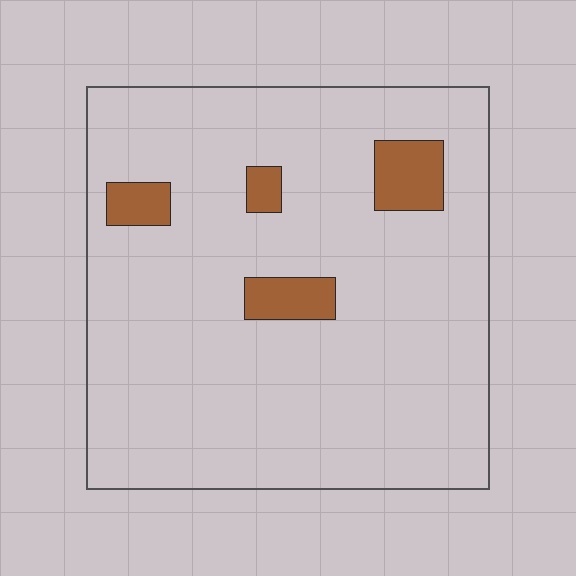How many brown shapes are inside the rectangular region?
4.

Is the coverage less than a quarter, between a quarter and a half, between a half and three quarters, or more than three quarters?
Less than a quarter.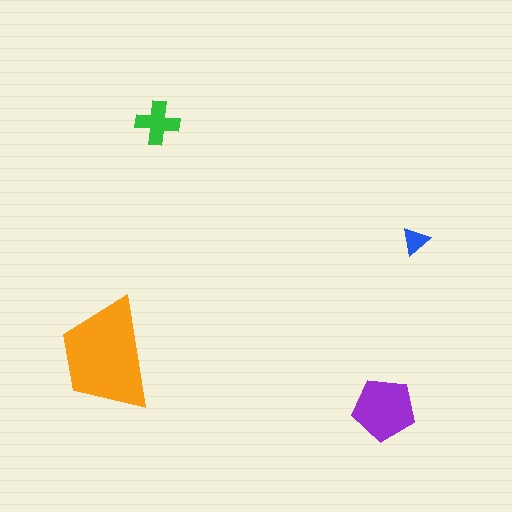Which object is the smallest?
The blue triangle.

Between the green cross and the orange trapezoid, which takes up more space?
The orange trapezoid.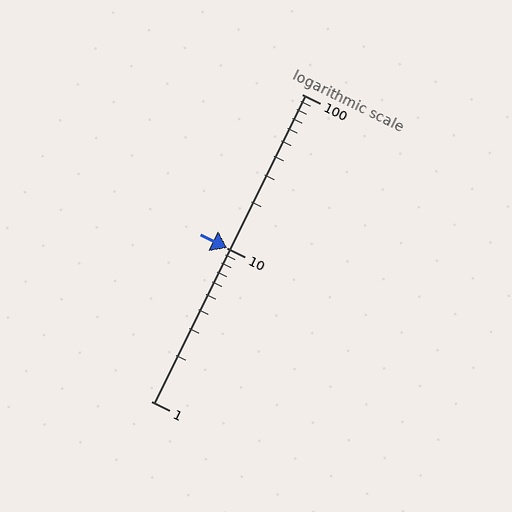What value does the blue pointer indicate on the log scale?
The pointer indicates approximately 10.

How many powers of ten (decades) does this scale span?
The scale spans 2 decades, from 1 to 100.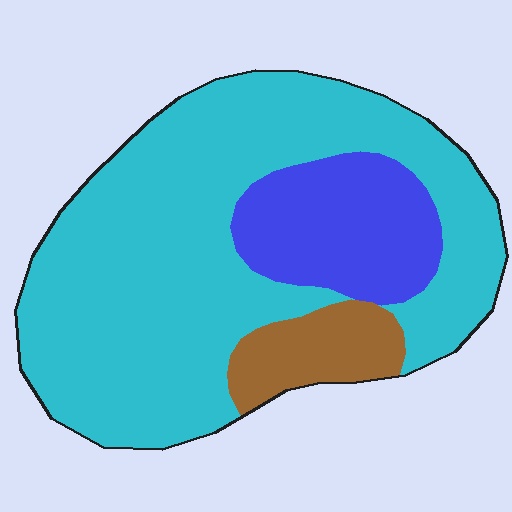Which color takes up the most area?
Cyan, at roughly 70%.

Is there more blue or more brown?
Blue.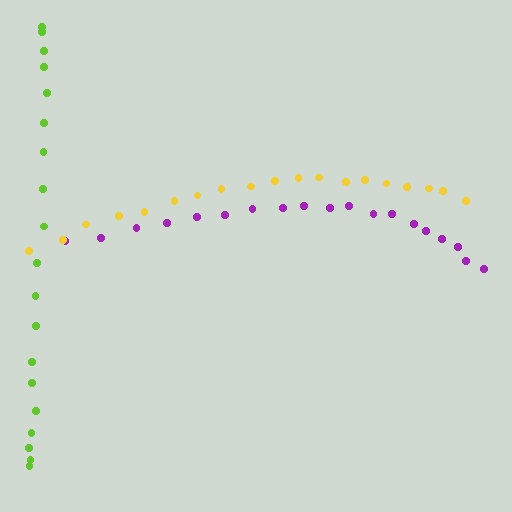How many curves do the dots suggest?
There are 3 distinct paths.